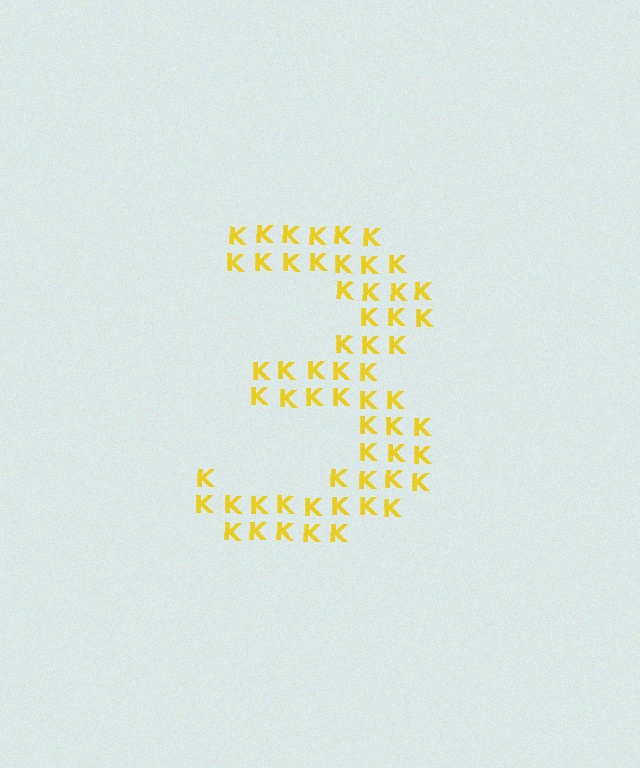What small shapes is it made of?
It is made of small letter K's.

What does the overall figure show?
The overall figure shows the digit 3.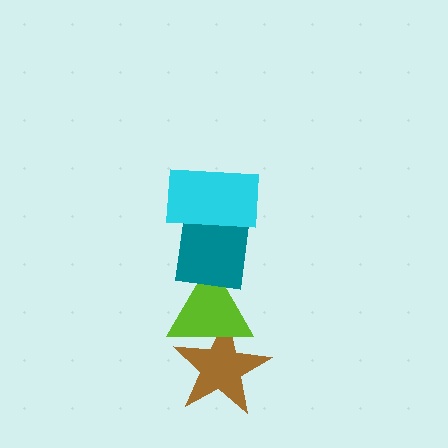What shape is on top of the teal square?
The cyan rectangle is on top of the teal square.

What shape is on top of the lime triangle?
The teal square is on top of the lime triangle.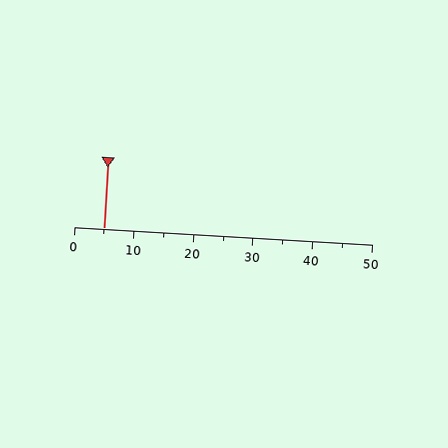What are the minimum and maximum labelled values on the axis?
The axis runs from 0 to 50.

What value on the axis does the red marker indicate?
The marker indicates approximately 5.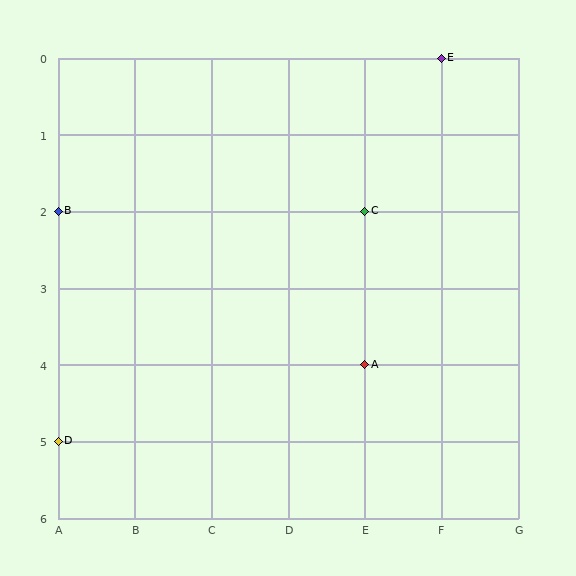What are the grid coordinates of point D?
Point D is at grid coordinates (A, 5).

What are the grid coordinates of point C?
Point C is at grid coordinates (E, 2).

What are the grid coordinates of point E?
Point E is at grid coordinates (F, 0).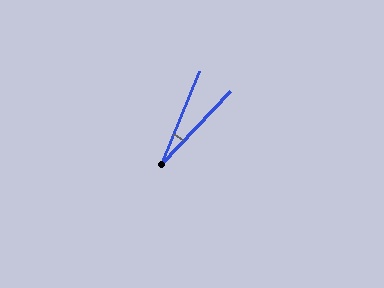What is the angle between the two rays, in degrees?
Approximately 21 degrees.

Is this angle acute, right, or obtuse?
It is acute.